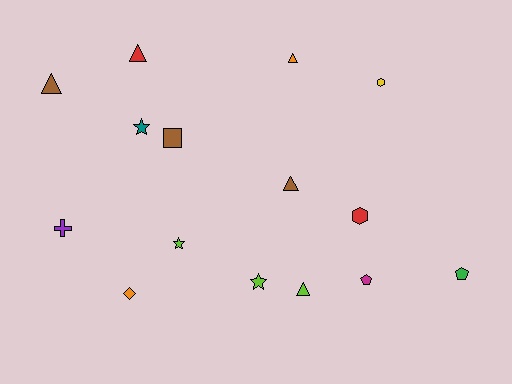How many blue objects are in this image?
There are no blue objects.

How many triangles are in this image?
There are 5 triangles.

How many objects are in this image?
There are 15 objects.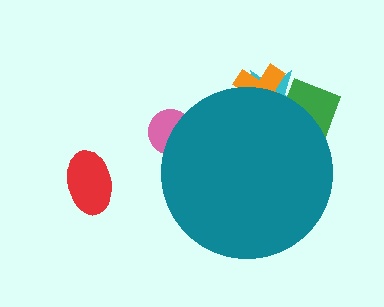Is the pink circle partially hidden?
Yes, the pink circle is partially hidden behind the teal circle.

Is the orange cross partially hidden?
Yes, the orange cross is partially hidden behind the teal circle.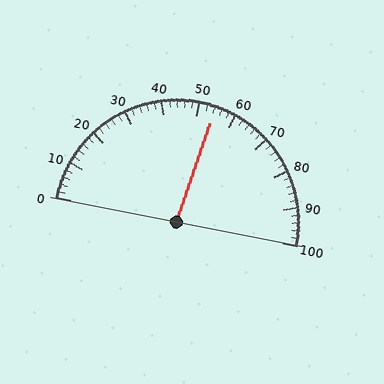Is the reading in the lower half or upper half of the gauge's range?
The reading is in the upper half of the range (0 to 100).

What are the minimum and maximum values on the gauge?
The gauge ranges from 0 to 100.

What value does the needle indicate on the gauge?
The needle indicates approximately 54.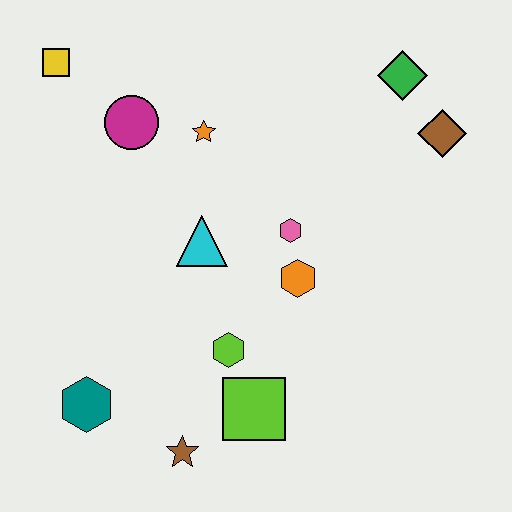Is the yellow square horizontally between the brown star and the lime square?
No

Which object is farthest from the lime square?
The yellow square is farthest from the lime square.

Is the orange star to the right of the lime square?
No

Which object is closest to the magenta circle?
The orange star is closest to the magenta circle.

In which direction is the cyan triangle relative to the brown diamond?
The cyan triangle is to the left of the brown diamond.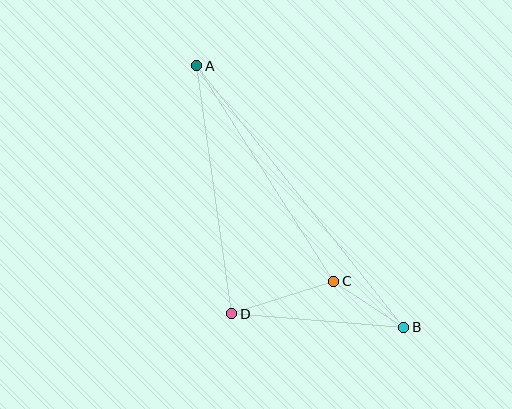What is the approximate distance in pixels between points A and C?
The distance between A and C is approximately 255 pixels.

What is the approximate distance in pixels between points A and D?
The distance between A and D is approximately 250 pixels.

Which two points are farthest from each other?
Points A and B are farthest from each other.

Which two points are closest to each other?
Points B and C are closest to each other.